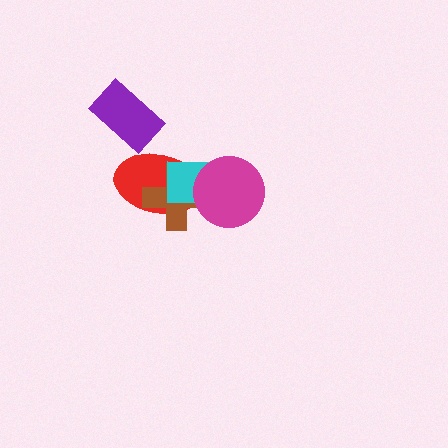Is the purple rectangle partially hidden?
No, no other shape covers it.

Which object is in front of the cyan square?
The magenta circle is in front of the cyan square.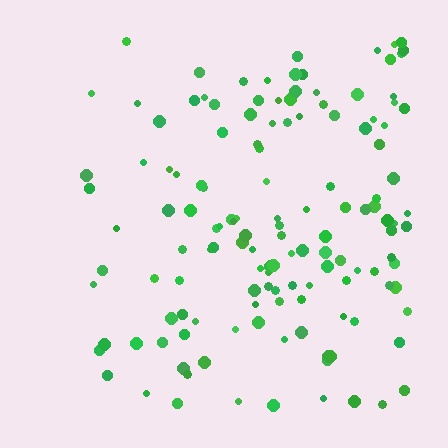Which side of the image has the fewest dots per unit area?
The left.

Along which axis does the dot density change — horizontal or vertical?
Horizontal.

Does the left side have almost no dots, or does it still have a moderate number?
Still a moderate number, just noticeably fewer than the right.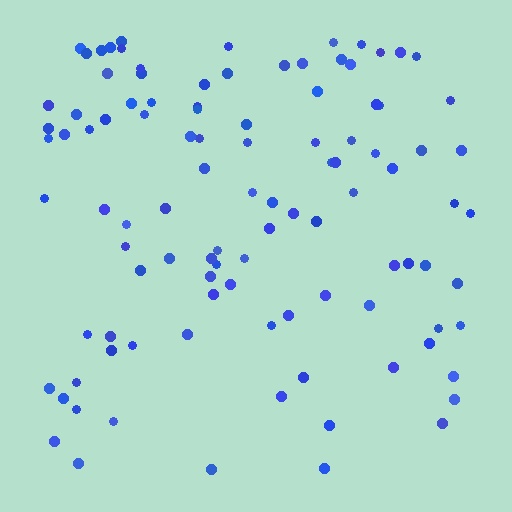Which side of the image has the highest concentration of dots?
The top.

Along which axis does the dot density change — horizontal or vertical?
Vertical.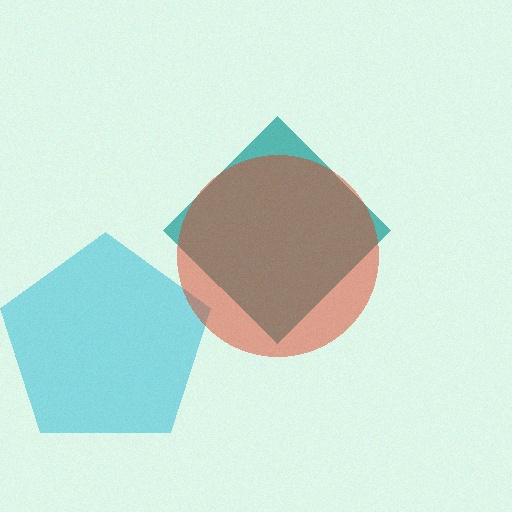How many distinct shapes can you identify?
There are 3 distinct shapes: a cyan pentagon, a teal diamond, a red circle.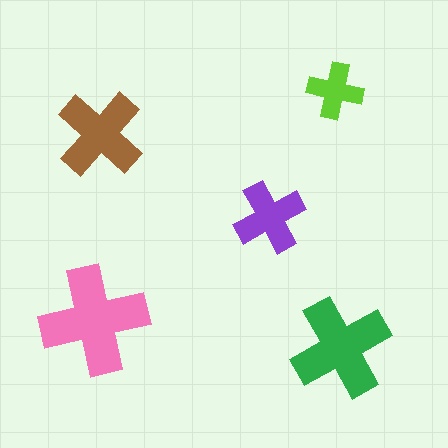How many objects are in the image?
There are 5 objects in the image.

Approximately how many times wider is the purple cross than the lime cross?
About 1.5 times wider.